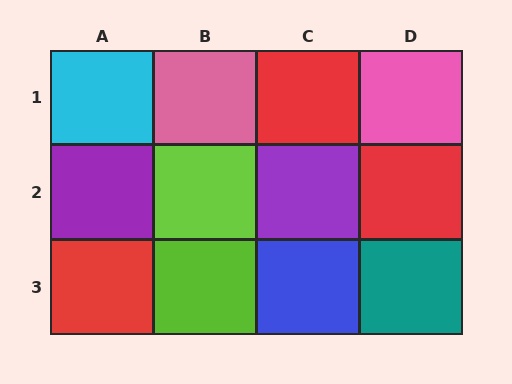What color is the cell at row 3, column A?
Red.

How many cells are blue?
1 cell is blue.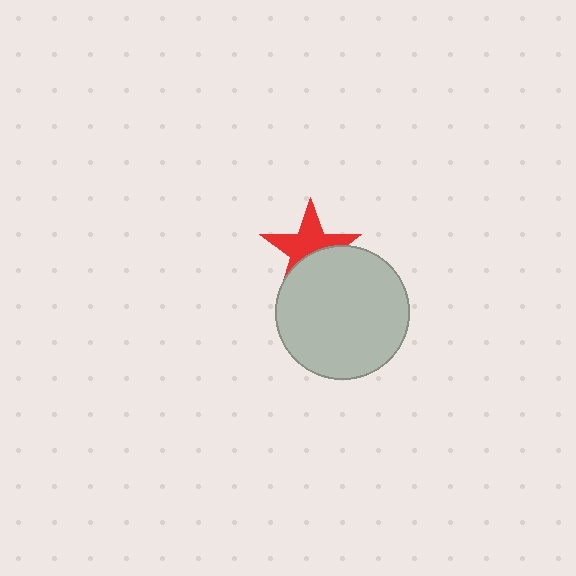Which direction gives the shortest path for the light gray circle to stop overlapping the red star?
Moving down gives the shortest separation.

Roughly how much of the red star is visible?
About half of it is visible (roughly 59%).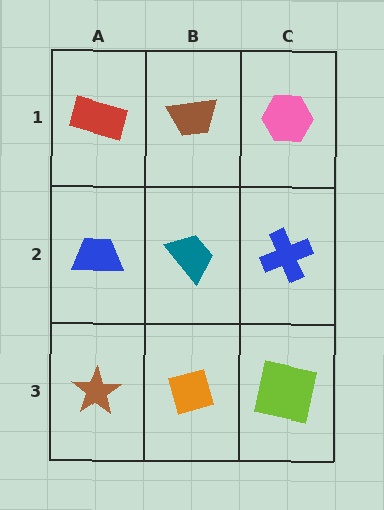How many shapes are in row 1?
3 shapes.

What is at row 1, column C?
A pink hexagon.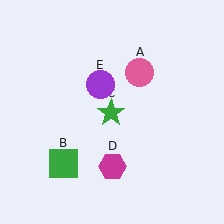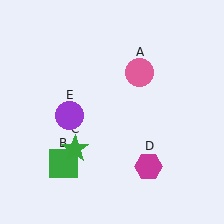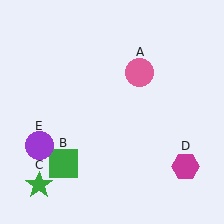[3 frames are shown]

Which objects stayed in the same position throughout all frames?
Pink circle (object A) and green square (object B) remained stationary.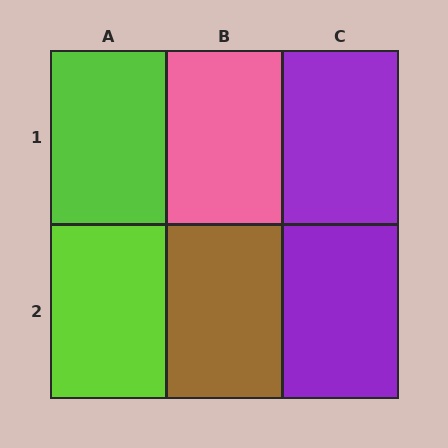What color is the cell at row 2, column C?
Purple.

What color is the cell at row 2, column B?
Brown.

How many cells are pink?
1 cell is pink.